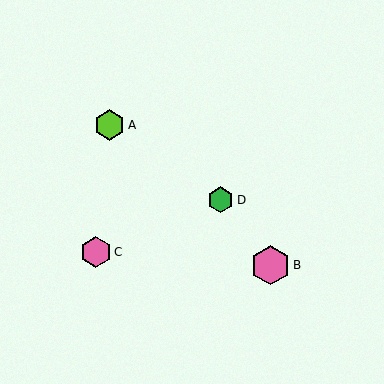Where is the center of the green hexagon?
The center of the green hexagon is at (221, 200).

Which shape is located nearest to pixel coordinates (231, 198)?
The green hexagon (labeled D) at (221, 200) is nearest to that location.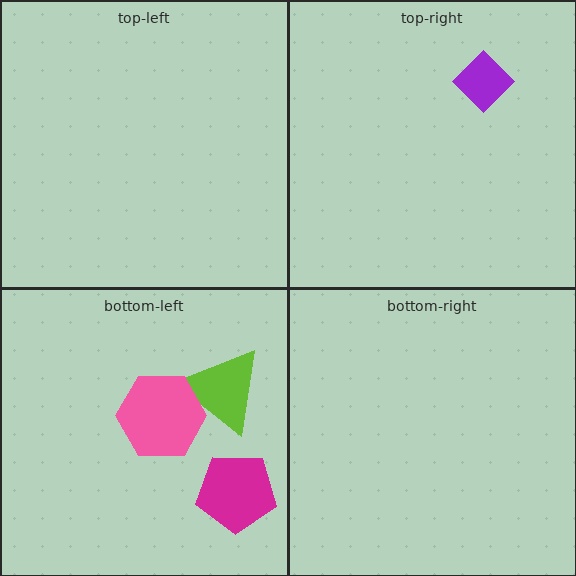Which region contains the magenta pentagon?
The bottom-left region.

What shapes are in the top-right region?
The purple diamond.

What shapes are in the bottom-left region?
The lime triangle, the magenta pentagon, the pink hexagon.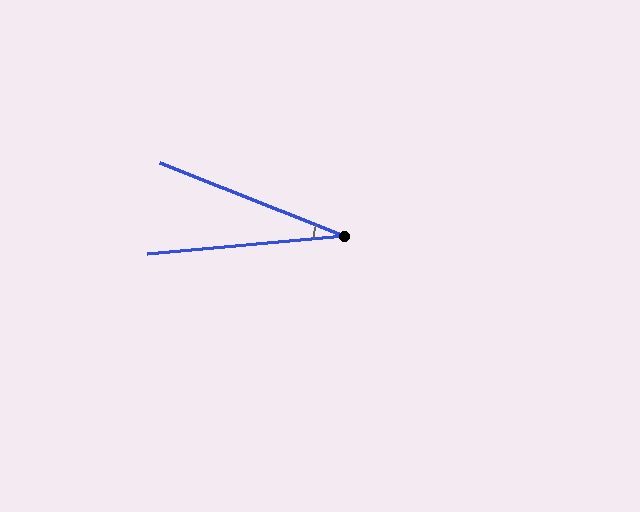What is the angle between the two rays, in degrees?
Approximately 27 degrees.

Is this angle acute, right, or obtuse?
It is acute.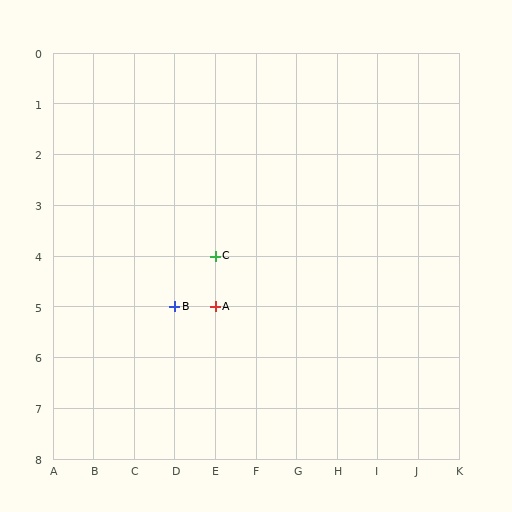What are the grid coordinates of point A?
Point A is at grid coordinates (E, 5).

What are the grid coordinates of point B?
Point B is at grid coordinates (D, 5).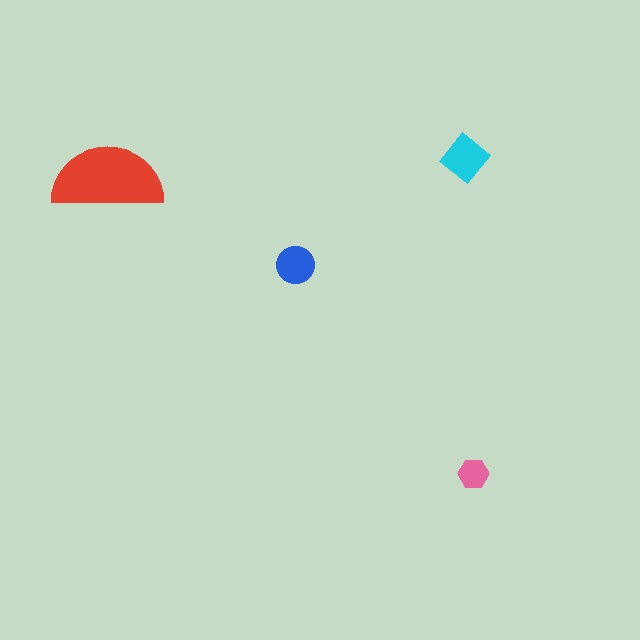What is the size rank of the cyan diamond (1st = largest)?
2nd.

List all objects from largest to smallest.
The red semicircle, the cyan diamond, the blue circle, the pink hexagon.